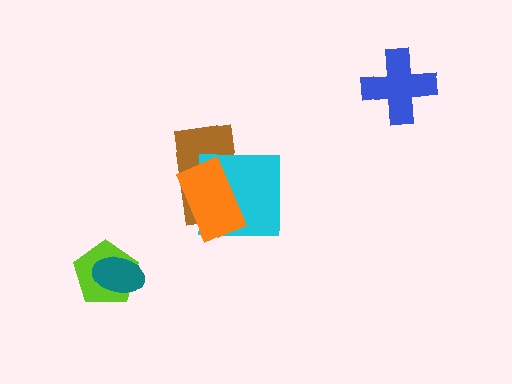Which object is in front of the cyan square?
The orange rectangle is in front of the cyan square.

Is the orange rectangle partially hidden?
No, no other shape covers it.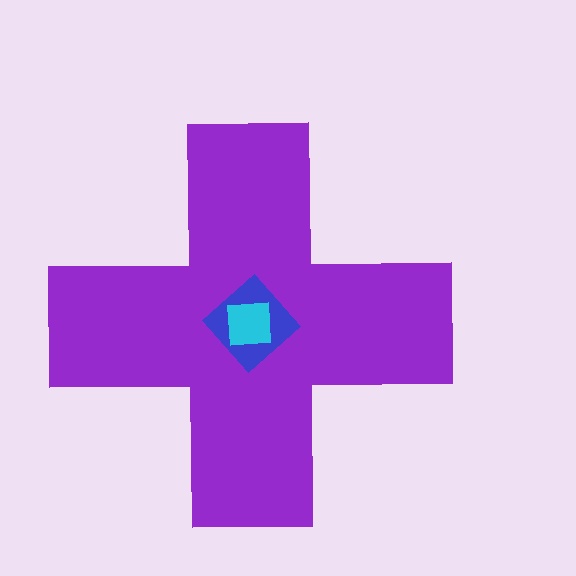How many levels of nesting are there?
3.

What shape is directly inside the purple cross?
The blue diamond.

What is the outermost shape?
The purple cross.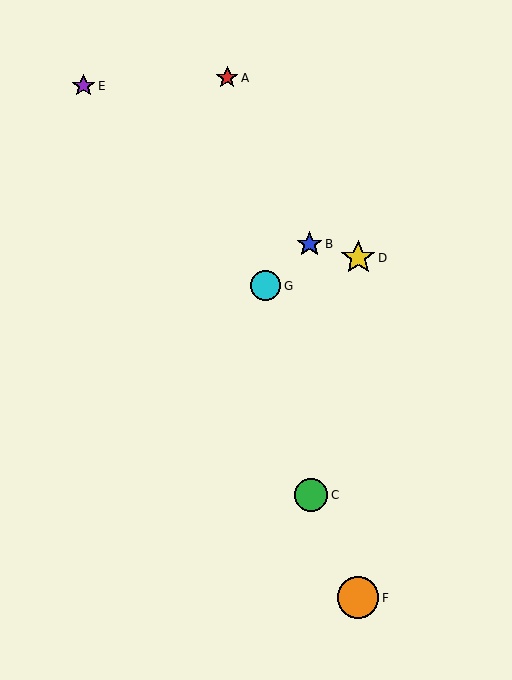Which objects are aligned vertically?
Objects D, F are aligned vertically.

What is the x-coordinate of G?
Object G is at x≈266.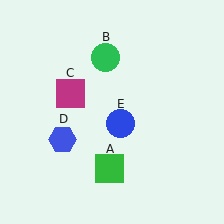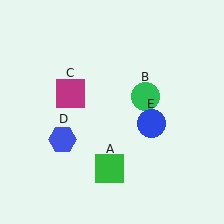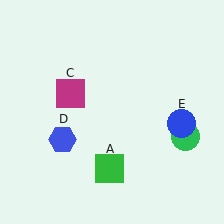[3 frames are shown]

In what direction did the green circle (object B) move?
The green circle (object B) moved down and to the right.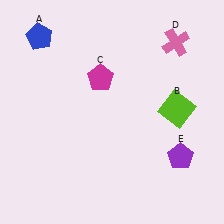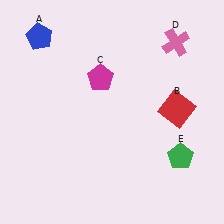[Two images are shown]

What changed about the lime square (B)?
In Image 1, B is lime. In Image 2, it changed to red.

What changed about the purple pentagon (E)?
In Image 1, E is purple. In Image 2, it changed to green.